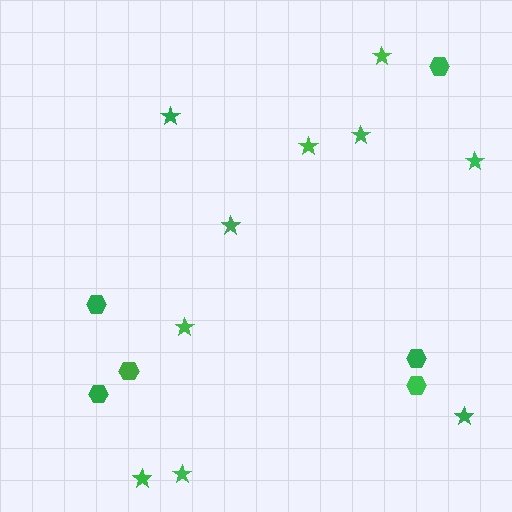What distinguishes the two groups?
There are 2 groups: one group of hexagons (6) and one group of stars (10).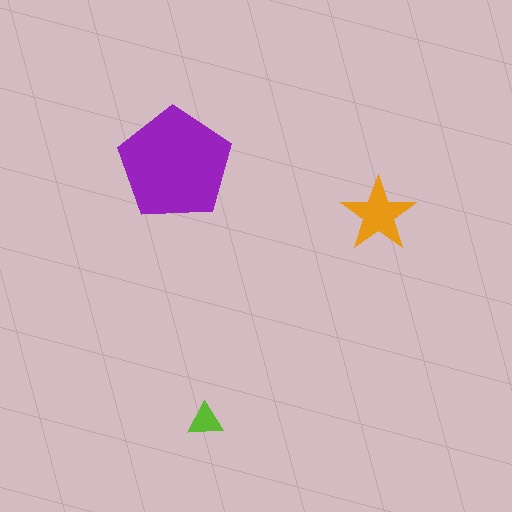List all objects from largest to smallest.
The purple pentagon, the orange star, the lime triangle.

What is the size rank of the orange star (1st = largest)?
2nd.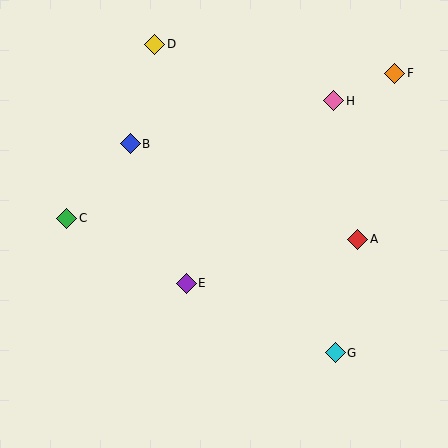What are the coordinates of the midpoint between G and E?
The midpoint between G and E is at (261, 318).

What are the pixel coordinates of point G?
Point G is at (335, 353).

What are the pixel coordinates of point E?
Point E is at (186, 283).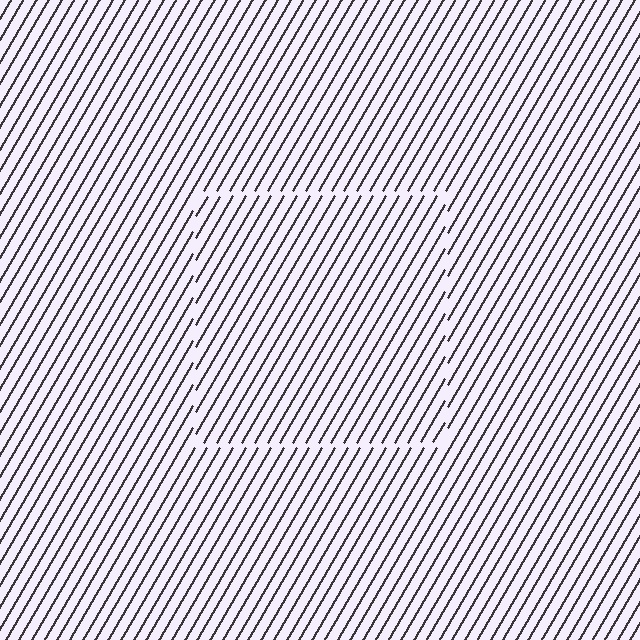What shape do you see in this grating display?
An illusory square. The interior of the shape contains the same grating, shifted by half a period — the contour is defined by the phase discontinuity where line-ends from the inner and outer gratings abut.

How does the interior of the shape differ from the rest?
The interior of the shape contains the same grating, shifted by half a period — the contour is defined by the phase discontinuity where line-ends from the inner and outer gratings abut.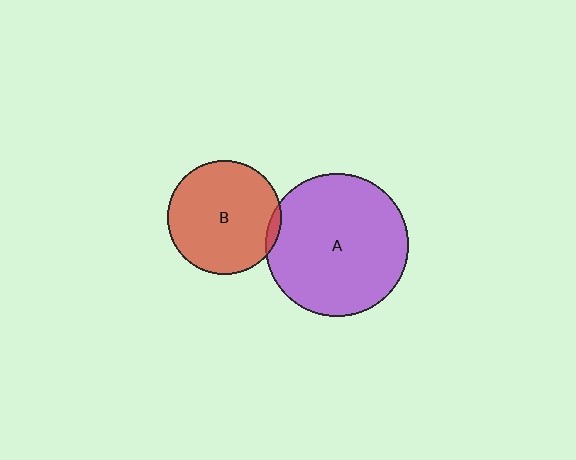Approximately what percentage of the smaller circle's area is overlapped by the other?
Approximately 5%.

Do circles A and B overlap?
Yes.